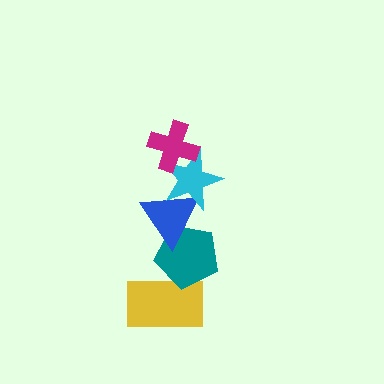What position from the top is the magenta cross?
The magenta cross is 1st from the top.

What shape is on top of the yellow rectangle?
The teal pentagon is on top of the yellow rectangle.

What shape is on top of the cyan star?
The magenta cross is on top of the cyan star.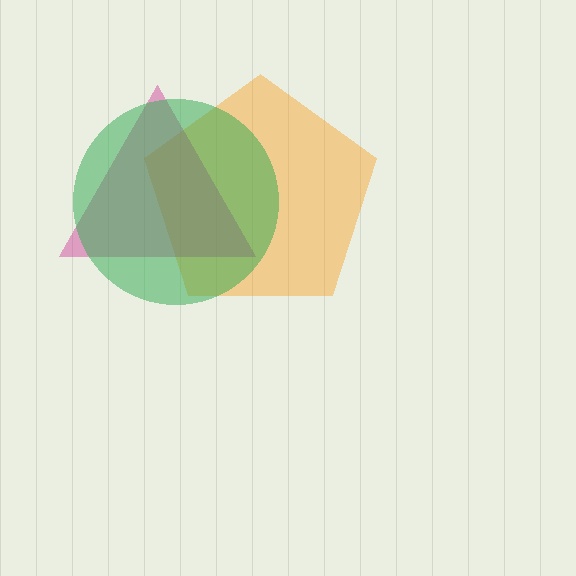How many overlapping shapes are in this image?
There are 3 overlapping shapes in the image.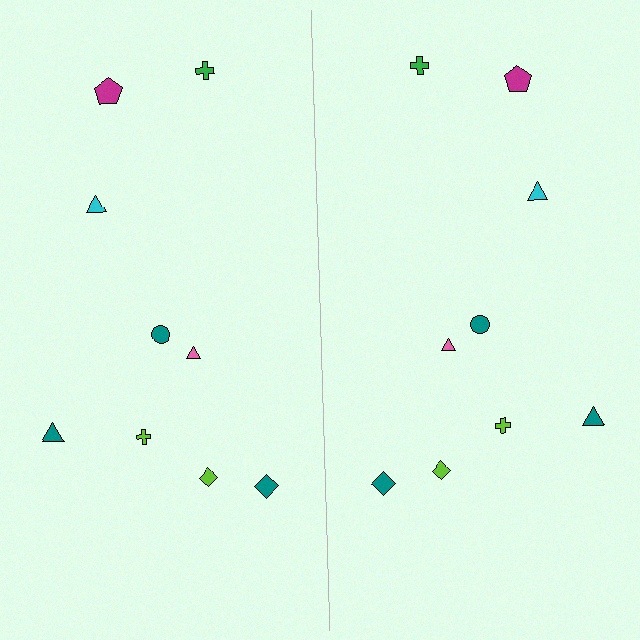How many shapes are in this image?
There are 18 shapes in this image.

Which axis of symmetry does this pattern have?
The pattern has a vertical axis of symmetry running through the center of the image.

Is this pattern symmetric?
Yes, this pattern has bilateral (reflection) symmetry.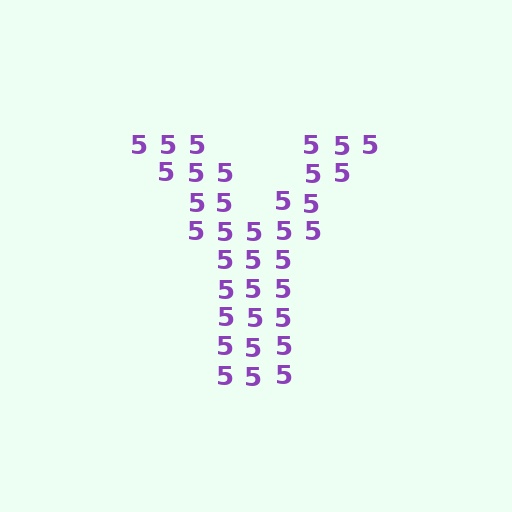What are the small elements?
The small elements are digit 5's.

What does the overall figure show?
The overall figure shows the letter Y.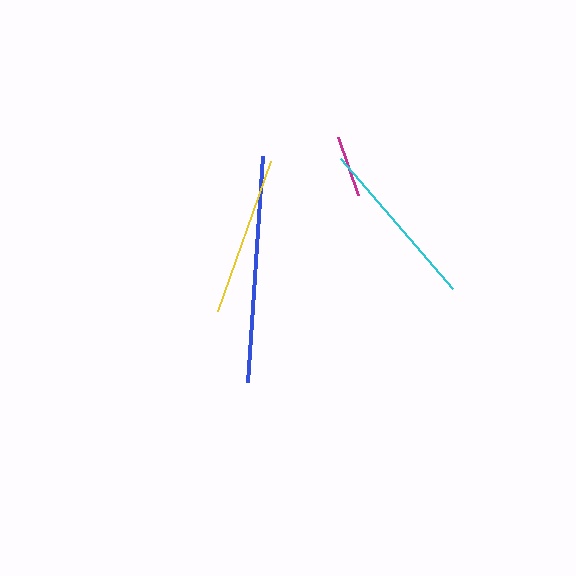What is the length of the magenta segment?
The magenta segment is approximately 61 pixels long.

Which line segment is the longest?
The blue line is the longest at approximately 227 pixels.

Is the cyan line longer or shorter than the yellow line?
The cyan line is longer than the yellow line.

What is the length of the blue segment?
The blue segment is approximately 227 pixels long.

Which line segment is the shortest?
The magenta line is the shortest at approximately 61 pixels.